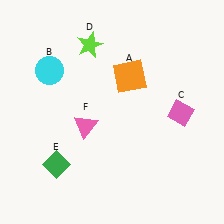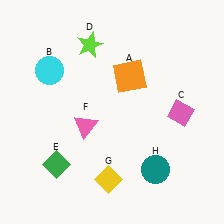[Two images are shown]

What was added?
A yellow diamond (G), a teal circle (H) were added in Image 2.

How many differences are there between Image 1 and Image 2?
There are 2 differences between the two images.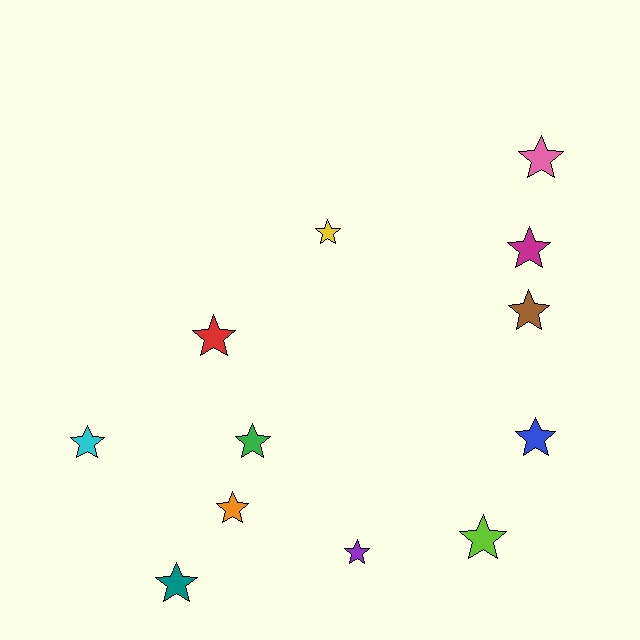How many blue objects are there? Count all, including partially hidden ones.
There is 1 blue object.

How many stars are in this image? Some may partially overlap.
There are 12 stars.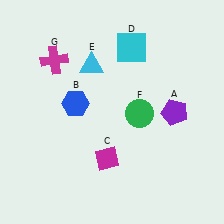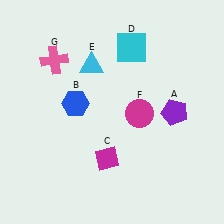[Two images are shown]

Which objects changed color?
F changed from green to magenta. G changed from magenta to pink.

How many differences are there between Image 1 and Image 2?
There are 2 differences between the two images.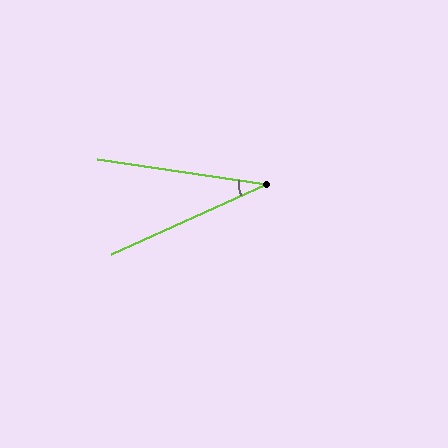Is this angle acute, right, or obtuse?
It is acute.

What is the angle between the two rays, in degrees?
Approximately 33 degrees.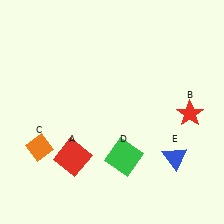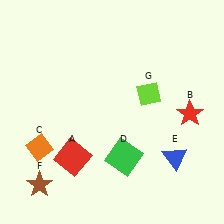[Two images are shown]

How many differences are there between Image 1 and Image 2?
There are 2 differences between the two images.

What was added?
A brown star (F), a lime diamond (G) were added in Image 2.